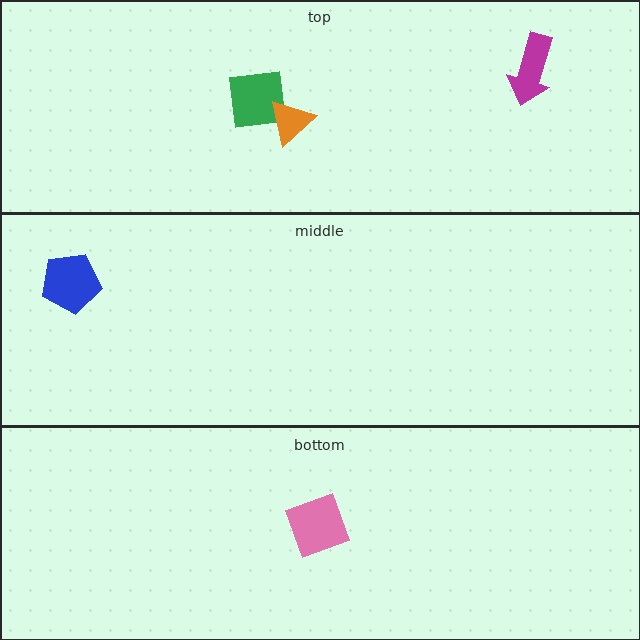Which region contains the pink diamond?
The bottom region.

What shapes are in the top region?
The green square, the magenta arrow, the orange triangle.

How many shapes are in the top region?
3.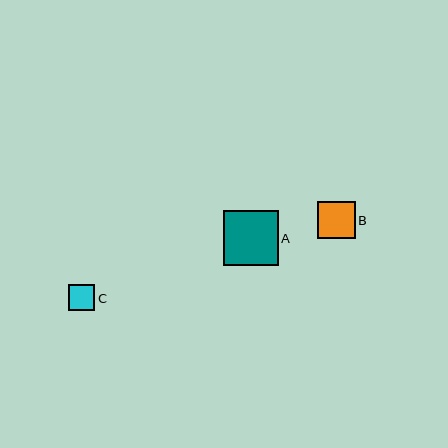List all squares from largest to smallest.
From largest to smallest: A, B, C.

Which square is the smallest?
Square C is the smallest with a size of approximately 26 pixels.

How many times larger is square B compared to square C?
Square B is approximately 1.4 times the size of square C.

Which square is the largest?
Square A is the largest with a size of approximately 55 pixels.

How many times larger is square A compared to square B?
Square A is approximately 1.5 times the size of square B.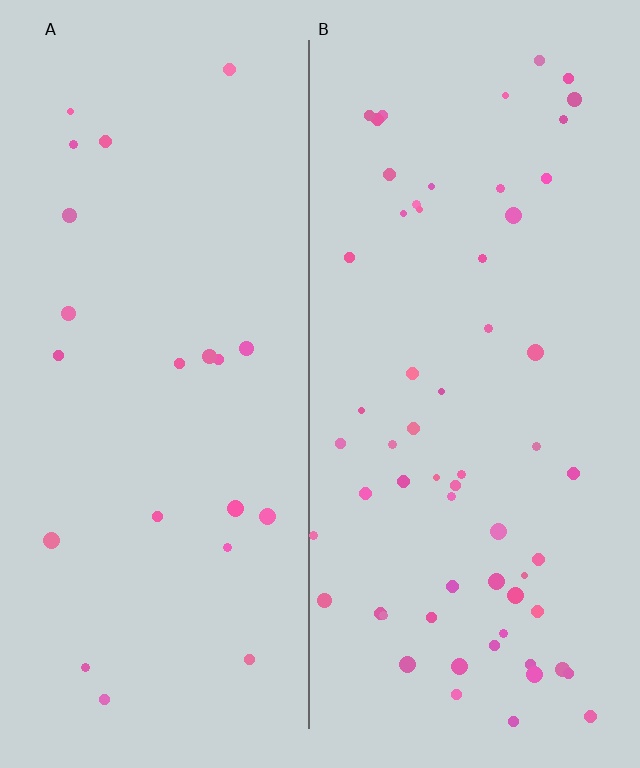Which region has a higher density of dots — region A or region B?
B (the right).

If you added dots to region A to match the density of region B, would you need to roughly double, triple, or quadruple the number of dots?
Approximately triple.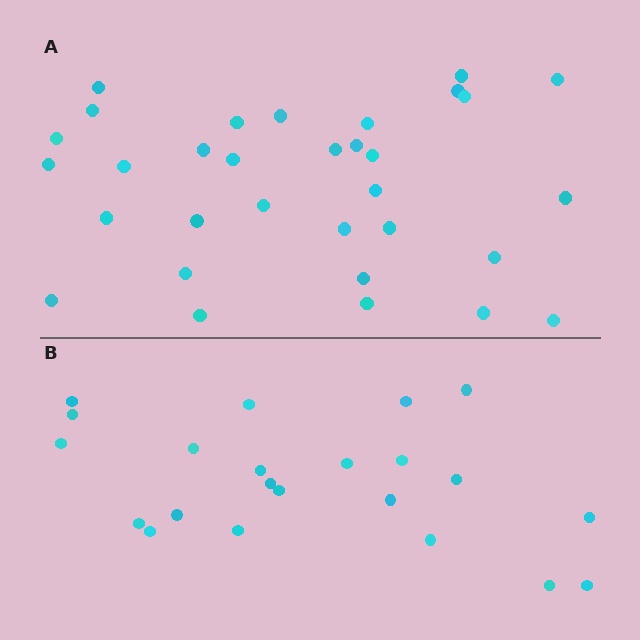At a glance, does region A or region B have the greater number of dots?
Region A (the top region) has more dots.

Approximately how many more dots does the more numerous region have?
Region A has roughly 10 or so more dots than region B.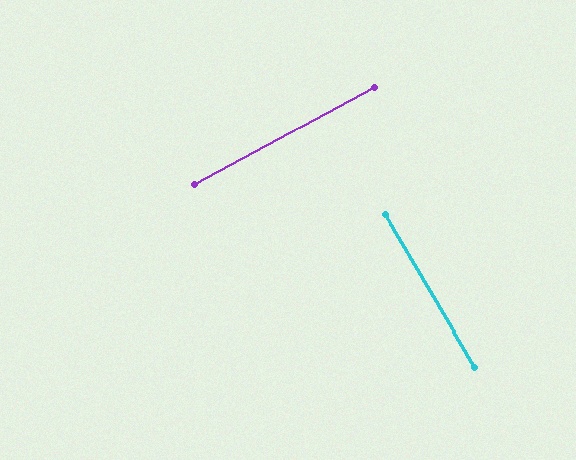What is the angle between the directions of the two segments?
Approximately 88 degrees.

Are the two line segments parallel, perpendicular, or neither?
Perpendicular — they meet at approximately 88°.